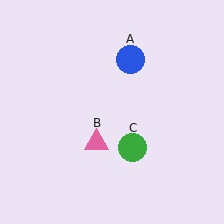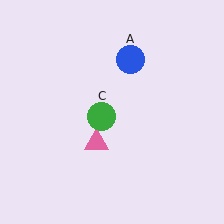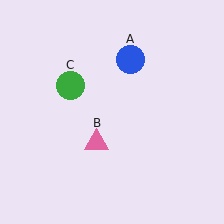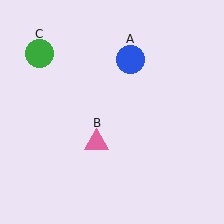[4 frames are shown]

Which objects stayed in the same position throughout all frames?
Blue circle (object A) and pink triangle (object B) remained stationary.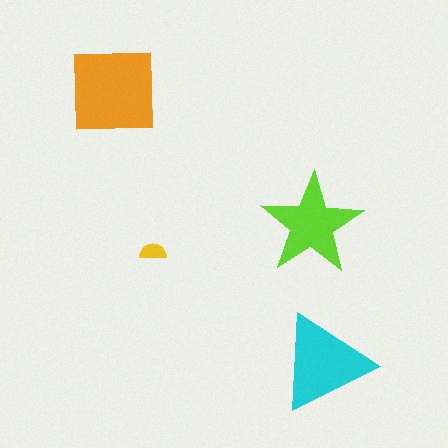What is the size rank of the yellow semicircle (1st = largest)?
4th.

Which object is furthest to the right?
The cyan triangle is rightmost.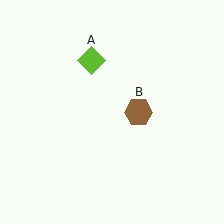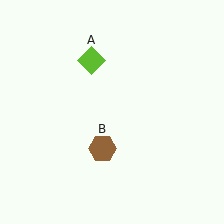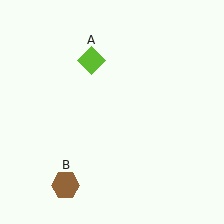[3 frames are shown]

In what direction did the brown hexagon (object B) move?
The brown hexagon (object B) moved down and to the left.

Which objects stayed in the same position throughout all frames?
Lime diamond (object A) remained stationary.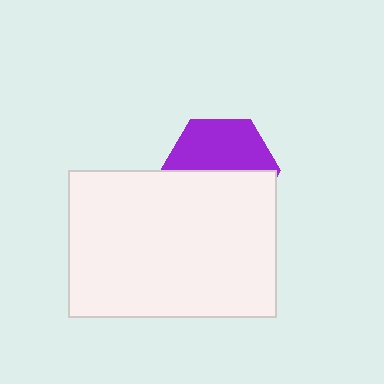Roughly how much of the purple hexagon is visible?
About half of it is visible (roughly 48%).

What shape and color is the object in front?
The object in front is a white rectangle.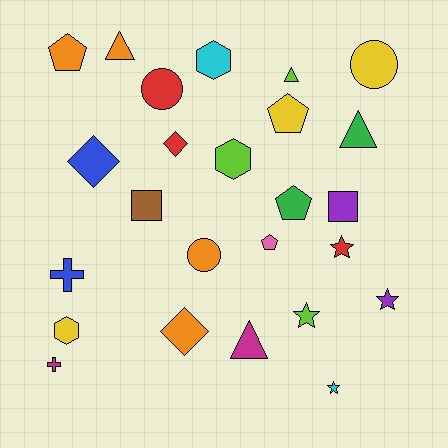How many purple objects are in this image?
There are 2 purple objects.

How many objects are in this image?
There are 25 objects.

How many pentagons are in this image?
There are 4 pentagons.